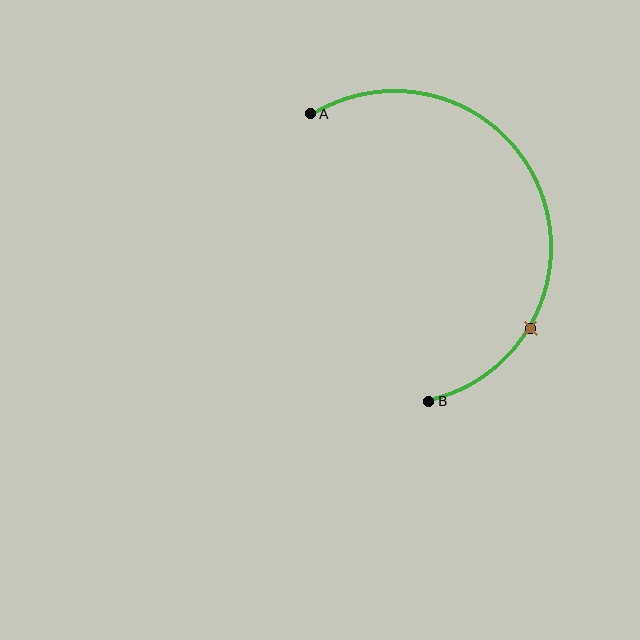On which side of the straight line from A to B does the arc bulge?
The arc bulges to the right of the straight line connecting A and B.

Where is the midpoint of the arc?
The arc midpoint is the point on the curve farthest from the straight line joining A and B. It sits to the right of that line.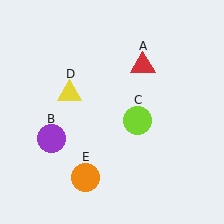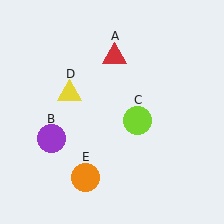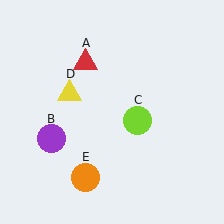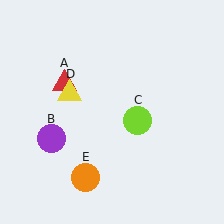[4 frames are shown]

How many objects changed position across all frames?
1 object changed position: red triangle (object A).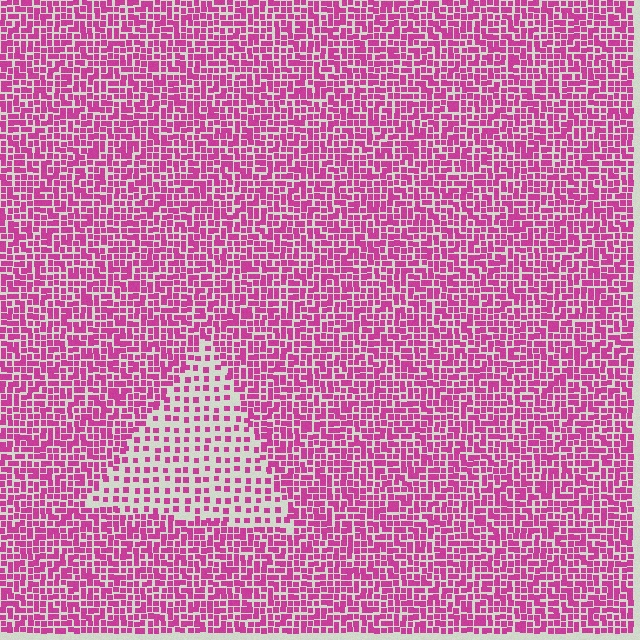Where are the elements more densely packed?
The elements are more densely packed outside the triangle boundary.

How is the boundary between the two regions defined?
The boundary is defined by a change in element density (approximately 2.3x ratio). All elements are the same color, size, and shape.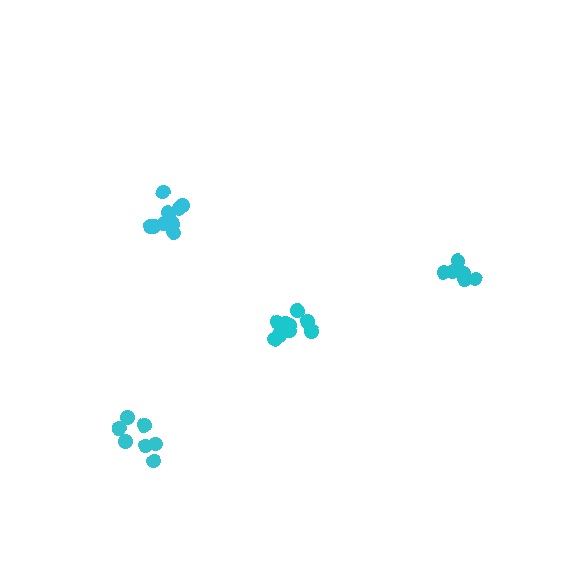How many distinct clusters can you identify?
There are 4 distinct clusters.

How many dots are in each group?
Group 1: 10 dots, Group 2: 9 dots, Group 3: 7 dots, Group 4: 6 dots (32 total).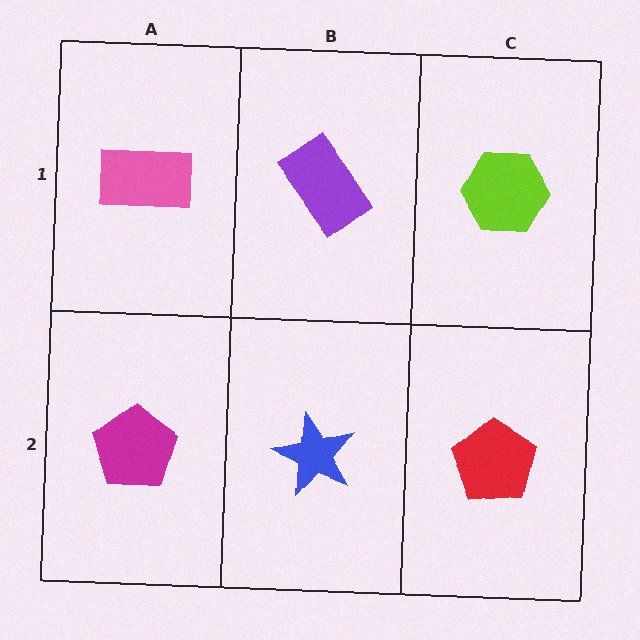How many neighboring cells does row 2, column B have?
3.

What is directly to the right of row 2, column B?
A red pentagon.